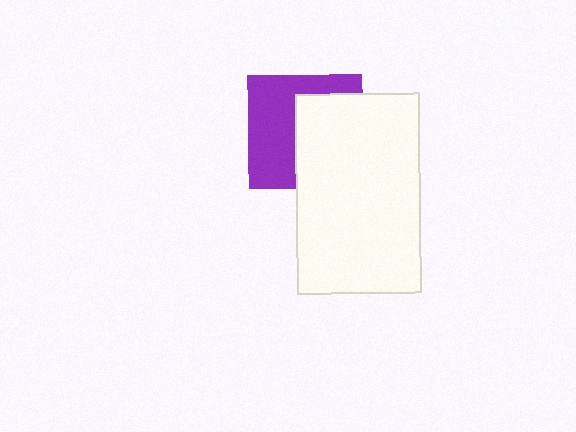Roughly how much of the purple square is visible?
About half of it is visible (roughly 50%).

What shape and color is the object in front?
The object in front is a white rectangle.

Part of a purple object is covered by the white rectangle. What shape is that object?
It is a square.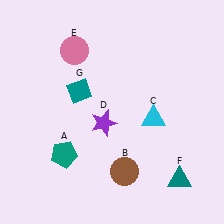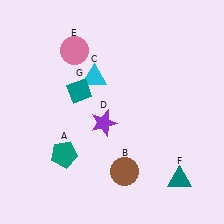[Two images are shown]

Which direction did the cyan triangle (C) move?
The cyan triangle (C) moved left.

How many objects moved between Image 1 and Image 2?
1 object moved between the two images.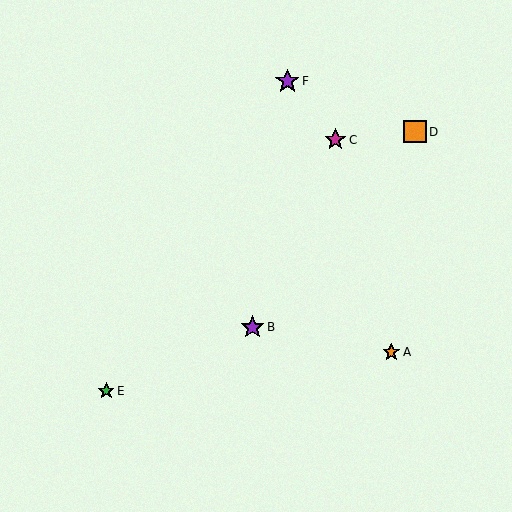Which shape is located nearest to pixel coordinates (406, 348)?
The orange star (labeled A) at (391, 352) is nearest to that location.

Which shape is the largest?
The purple star (labeled F) is the largest.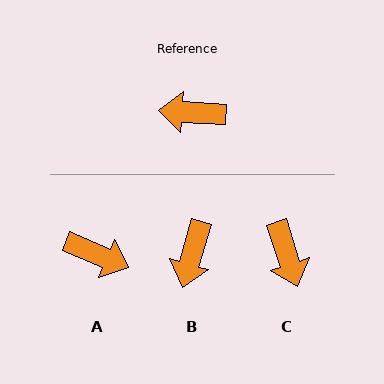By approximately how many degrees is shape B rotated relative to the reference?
Approximately 78 degrees counter-clockwise.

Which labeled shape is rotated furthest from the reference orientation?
A, about 161 degrees away.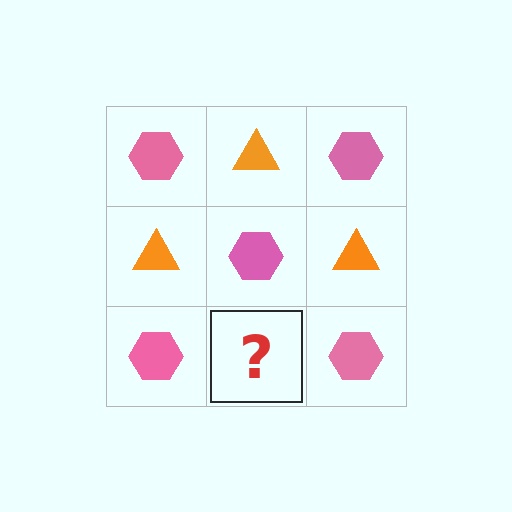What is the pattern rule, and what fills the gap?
The rule is that it alternates pink hexagon and orange triangle in a checkerboard pattern. The gap should be filled with an orange triangle.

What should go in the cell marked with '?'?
The missing cell should contain an orange triangle.